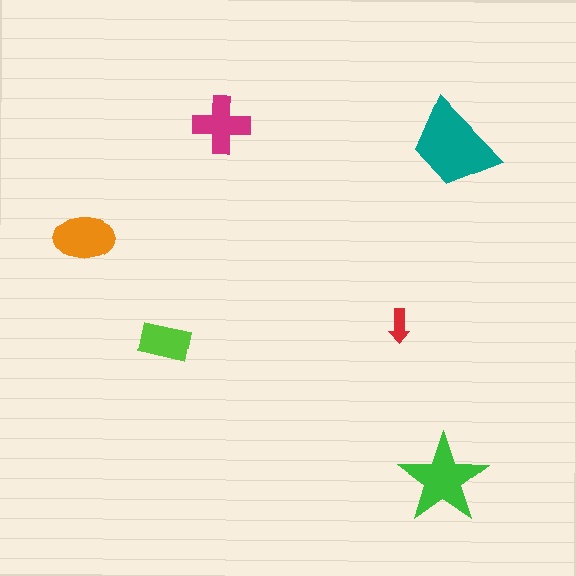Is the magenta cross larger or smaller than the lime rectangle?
Larger.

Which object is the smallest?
The red arrow.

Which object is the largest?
The teal trapezoid.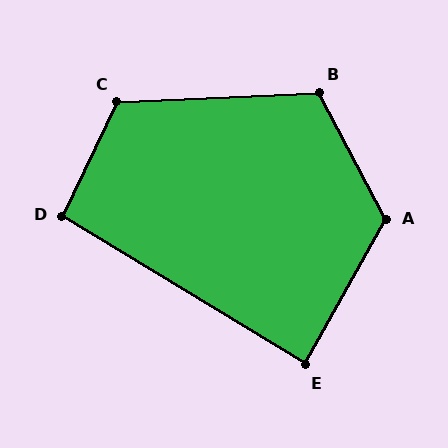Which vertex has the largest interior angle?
A, at approximately 123 degrees.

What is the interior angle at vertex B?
Approximately 115 degrees (obtuse).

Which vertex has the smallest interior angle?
E, at approximately 88 degrees.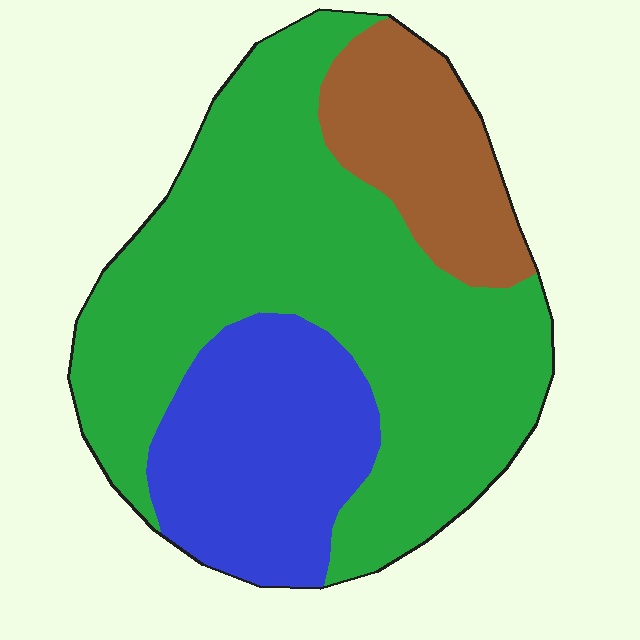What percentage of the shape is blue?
Blue takes up between a sixth and a third of the shape.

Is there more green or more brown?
Green.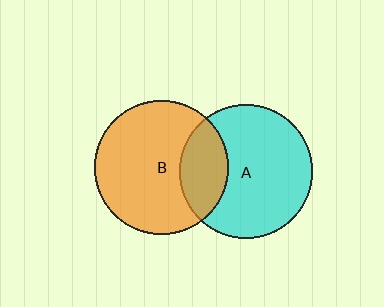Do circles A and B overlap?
Yes.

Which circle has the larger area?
Circle B (orange).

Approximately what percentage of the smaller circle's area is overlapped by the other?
Approximately 25%.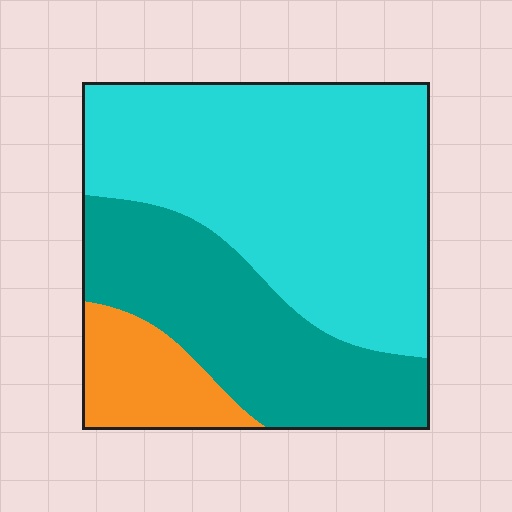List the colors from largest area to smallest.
From largest to smallest: cyan, teal, orange.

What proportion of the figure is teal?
Teal covers about 35% of the figure.